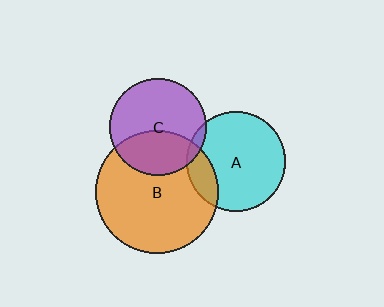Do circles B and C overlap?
Yes.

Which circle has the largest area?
Circle B (orange).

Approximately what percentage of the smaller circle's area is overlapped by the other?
Approximately 40%.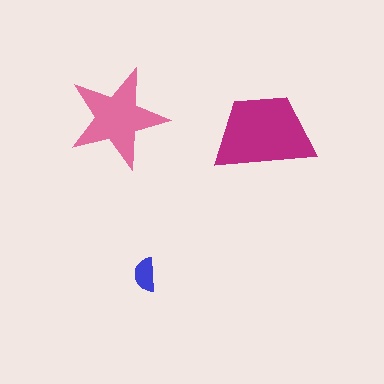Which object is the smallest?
The blue semicircle.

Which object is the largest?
The magenta trapezoid.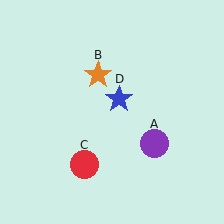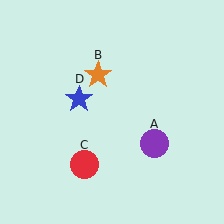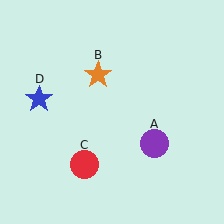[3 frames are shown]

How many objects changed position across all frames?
1 object changed position: blue star (object D).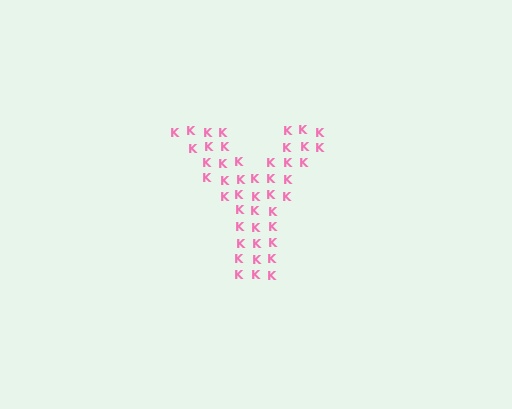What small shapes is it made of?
It is made of small letter K's.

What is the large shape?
The large shape is the letter Y.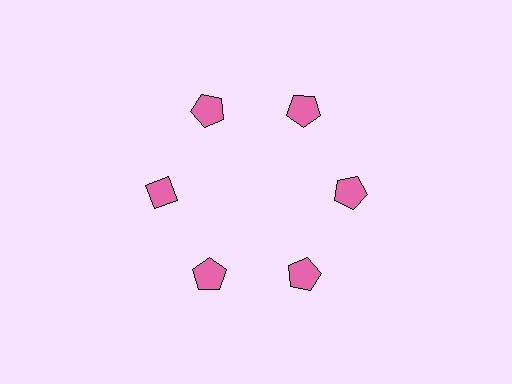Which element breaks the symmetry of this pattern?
The pink diamond at roughly the 9 o'clock position breaks the symmetry. All other shapes are pink pentagons.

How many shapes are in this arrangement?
There are 6 shapes arranged in a ring pattern.